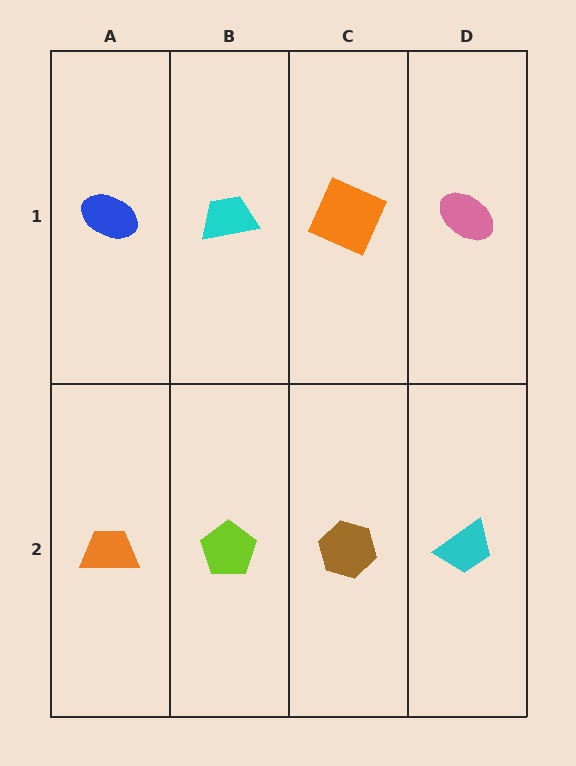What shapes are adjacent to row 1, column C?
A brown hexagon (row 2, column C), a cyan trapezoid (row 1, column B), a pink ellipse (row 1, column D).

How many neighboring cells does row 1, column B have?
3.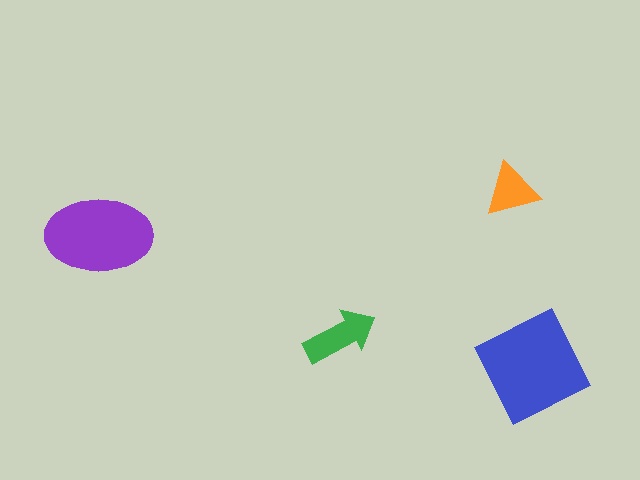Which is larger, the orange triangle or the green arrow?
The green arrow.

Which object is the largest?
The blue square.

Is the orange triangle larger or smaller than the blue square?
Smaller.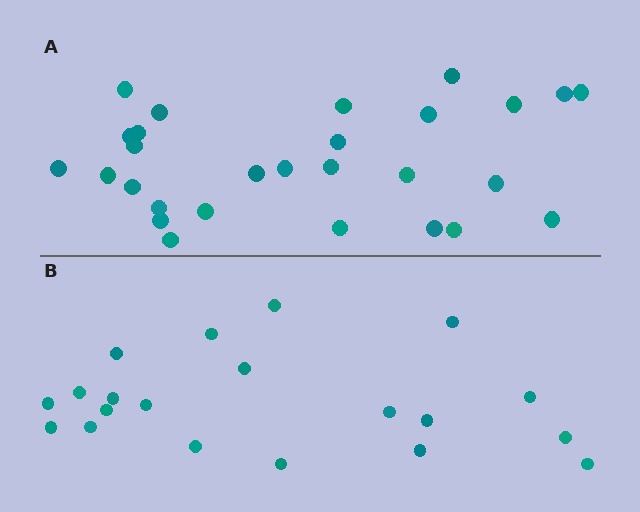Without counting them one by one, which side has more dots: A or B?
Region A (the top region) has more dots.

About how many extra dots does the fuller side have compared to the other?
Region A has roughly 8 or so more dots than region B.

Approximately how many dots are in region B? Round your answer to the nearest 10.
About 20 dots.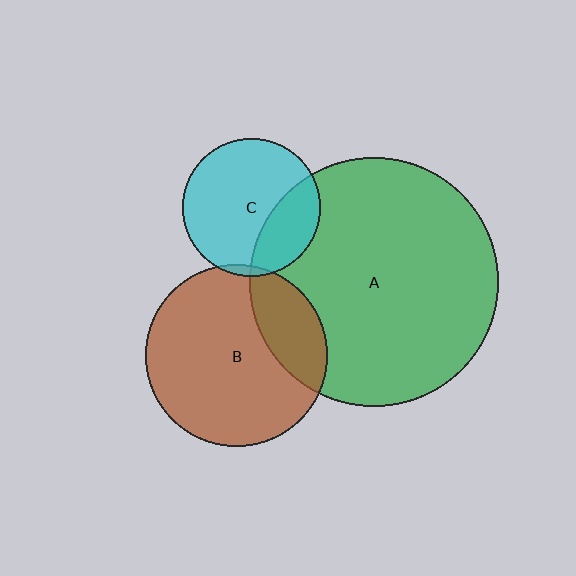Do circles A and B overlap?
Yes.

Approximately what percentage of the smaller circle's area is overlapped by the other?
Approximately 25%.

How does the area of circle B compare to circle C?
Approximately 1.7 times.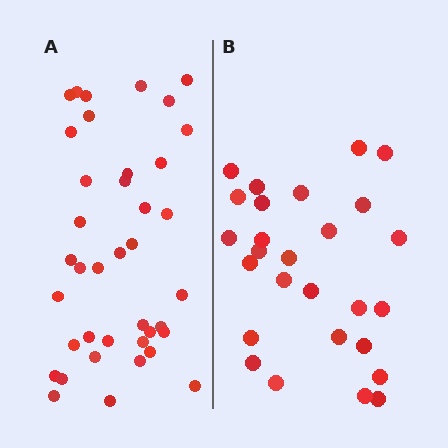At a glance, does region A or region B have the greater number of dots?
Region A (the left region) has more dots.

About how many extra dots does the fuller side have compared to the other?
Region A has roughly 12 or so more dots than region B.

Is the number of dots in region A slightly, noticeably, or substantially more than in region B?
Region A has noticeably more, but not dramatically so. The ratio is roughly 1.4 to 1.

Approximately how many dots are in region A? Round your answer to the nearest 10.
About 40 dots. (The exact count is 39, which rounds to 40.)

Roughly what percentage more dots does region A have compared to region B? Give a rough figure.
About 45% more.